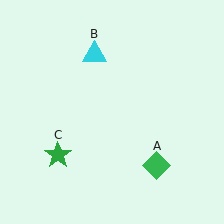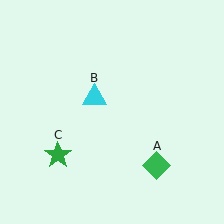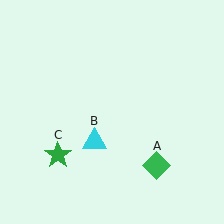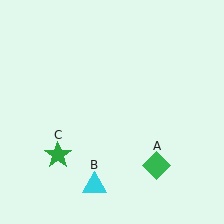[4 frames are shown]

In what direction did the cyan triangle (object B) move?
The cyan triangle (object B) moved down.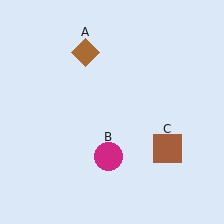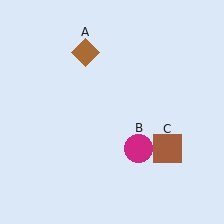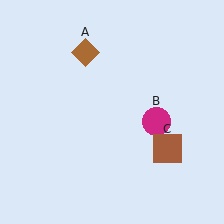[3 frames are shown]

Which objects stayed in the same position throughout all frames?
Brown diamond (object A) and brown square (object C) remained stationary.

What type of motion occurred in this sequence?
The magenta circle (object B) rotated counterclockwise around the center of the scene.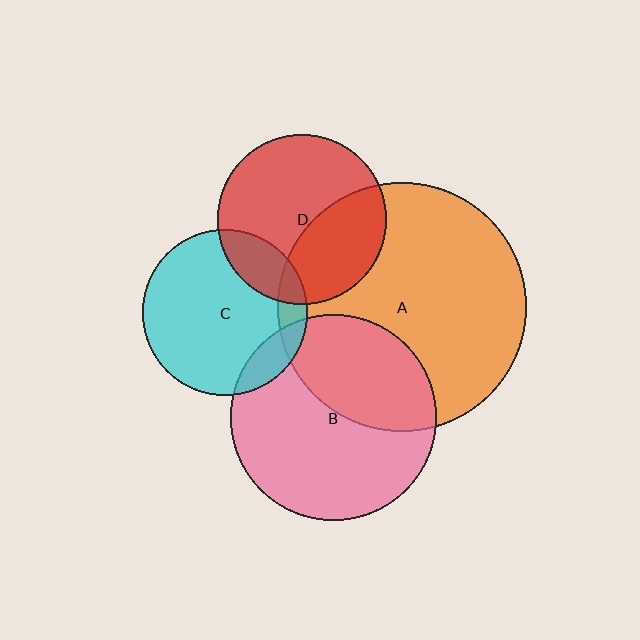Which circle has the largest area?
Circle A (orange).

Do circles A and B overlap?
Yes.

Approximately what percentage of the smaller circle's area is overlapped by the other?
Approximately 40%.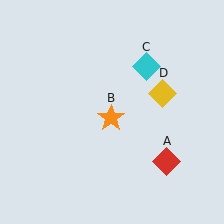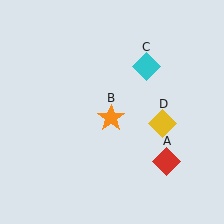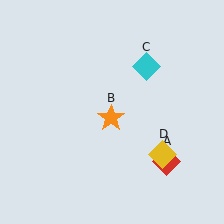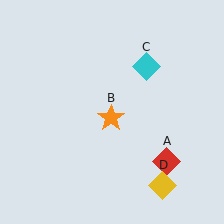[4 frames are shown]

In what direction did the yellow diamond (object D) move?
The yellow diamond (object D) moved down.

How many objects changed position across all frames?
1 object changed position: yellow diamond (object D).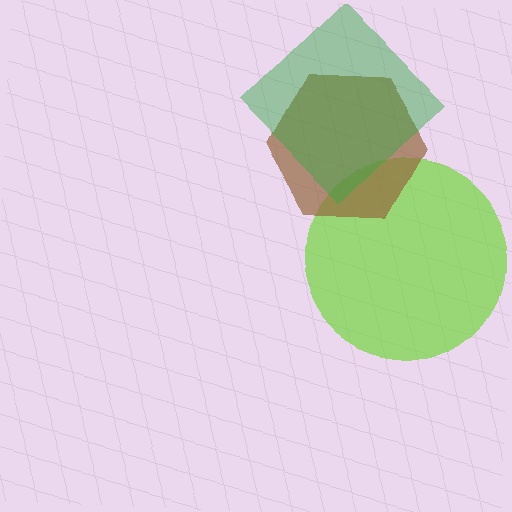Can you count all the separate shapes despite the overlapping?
Yes, there are 3 separate shapes.